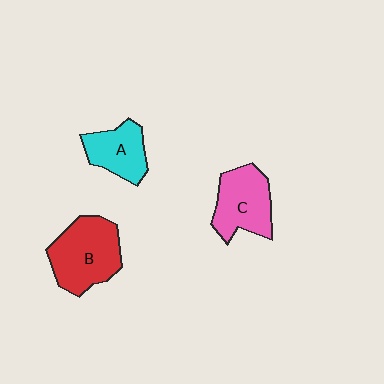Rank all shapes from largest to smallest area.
From largest to smallest: B (red), C (pink), A (cyan).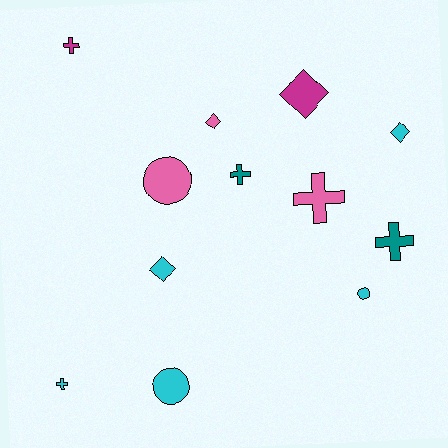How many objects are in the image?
There are 12 objects.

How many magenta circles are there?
There are no magenta circles.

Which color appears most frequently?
Cyan, with 5 objects.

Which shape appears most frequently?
Cross, with 5 objects.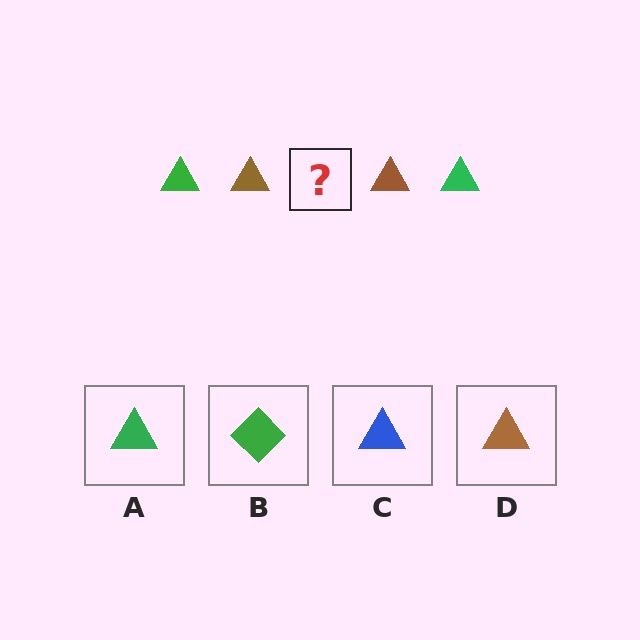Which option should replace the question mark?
Option A.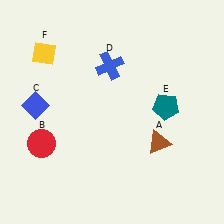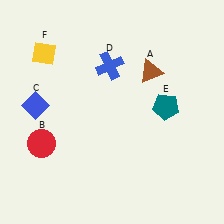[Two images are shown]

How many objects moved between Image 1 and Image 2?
1 object moved between the two images.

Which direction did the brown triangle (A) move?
The brown triangle (A) moved up.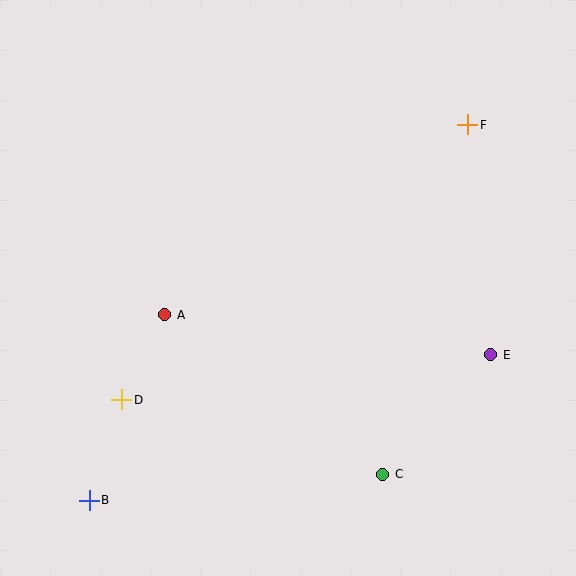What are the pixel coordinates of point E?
Point E is at (491, 355).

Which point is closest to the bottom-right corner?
Point C is closest to the bottom-right corner.